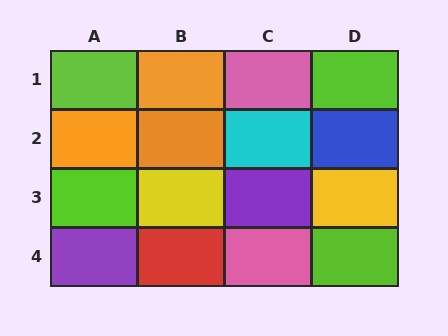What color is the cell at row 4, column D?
Lime.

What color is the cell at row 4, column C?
Pink.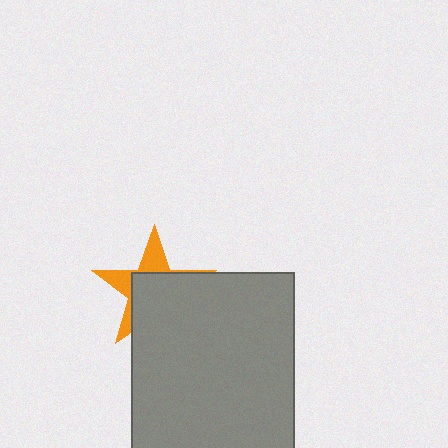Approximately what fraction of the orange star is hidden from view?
Roughly 63% of the orange star is hidden behind the gray rectangle.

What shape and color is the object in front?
The object in front is a gray rectangle.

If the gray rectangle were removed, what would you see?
You would see the complete orange star.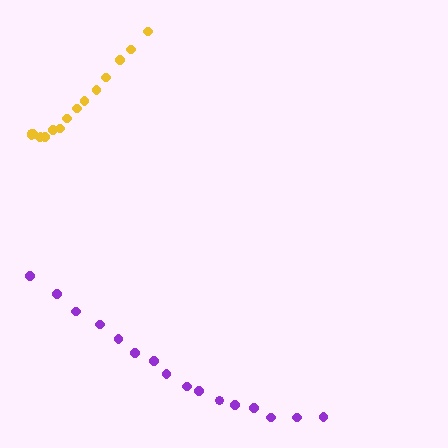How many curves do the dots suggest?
There are 2 distinct paths.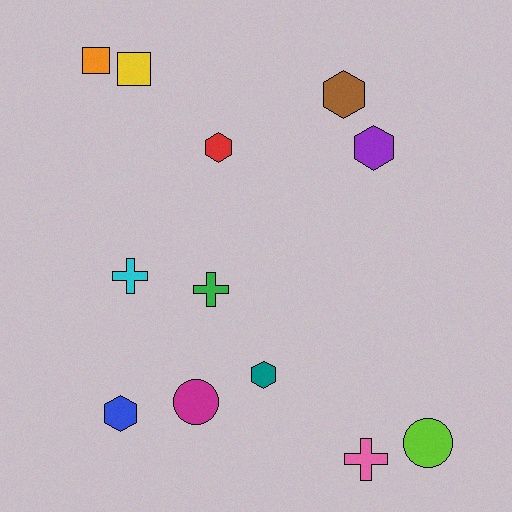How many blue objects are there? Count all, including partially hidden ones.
There is 1 blue object.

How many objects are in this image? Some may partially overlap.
There are 12 objects.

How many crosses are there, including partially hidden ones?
There are 3 crosses.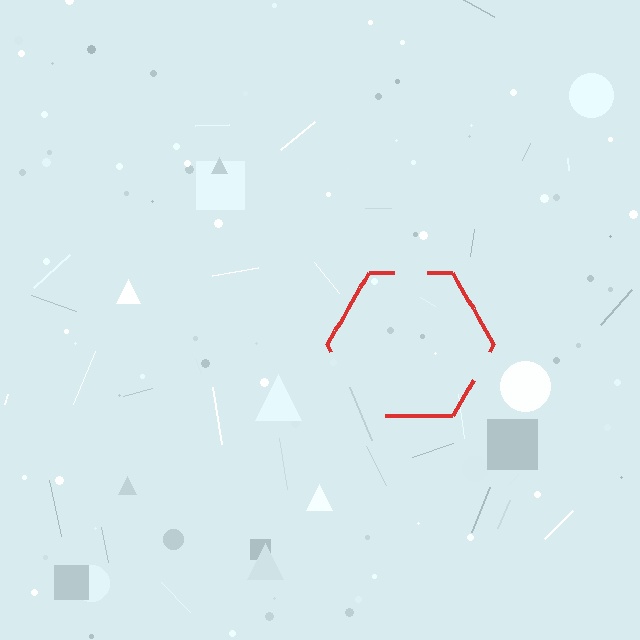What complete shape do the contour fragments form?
The contour fragments form a hexagon.